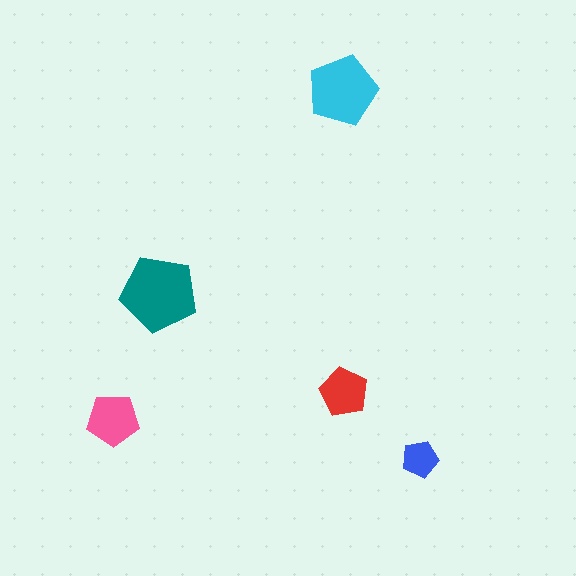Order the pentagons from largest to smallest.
the teal one, the cyan one, the pink one, the red one, the blue one.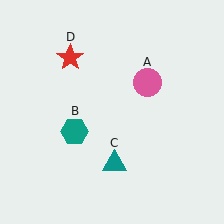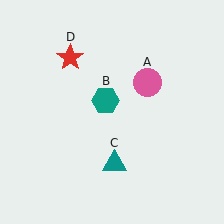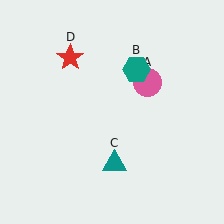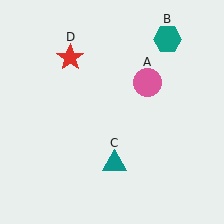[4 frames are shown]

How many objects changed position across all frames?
1 object changed position: teal hexagon (object B).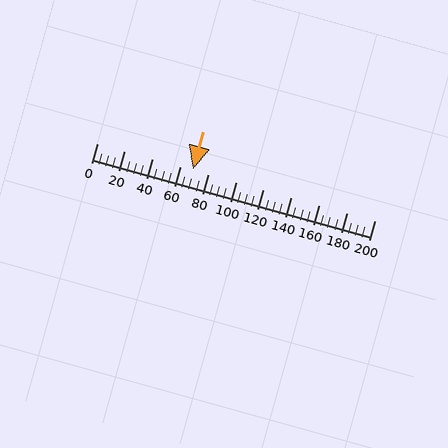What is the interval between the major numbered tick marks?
The major tick marks are spaced 20 units apart.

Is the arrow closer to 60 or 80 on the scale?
The arrow is closer to 60.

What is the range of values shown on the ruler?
The ruler shows values from 0 to 200.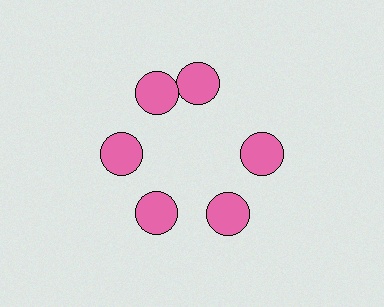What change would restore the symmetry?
The symmetry would be restored by rotating it back into even spacing with its neighbors so that all 6 circles sit at equal angles and equal distance from the center.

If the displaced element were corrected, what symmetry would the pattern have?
It would have 6-fold rotational symmetry — the pattern would map onto itself every 60 degrees.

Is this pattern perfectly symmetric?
No. The 6 pink circles are arranged in a ring, but one element near the 1 o'clock position is rotated out of alignment along the ring, breaking the 6-fold rotational symmetry.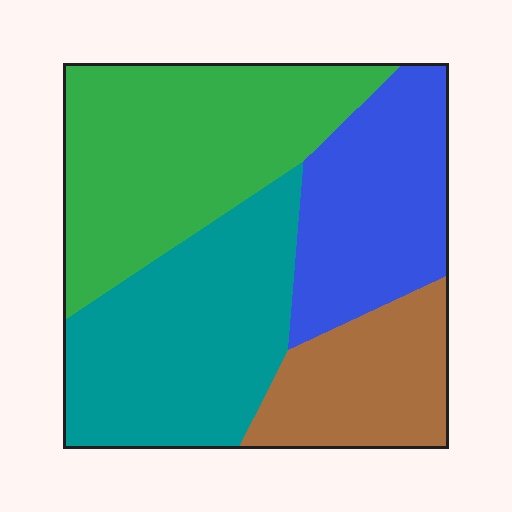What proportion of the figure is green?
Green covers roughly 30% of the figure.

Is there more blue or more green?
Green.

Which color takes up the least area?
Brown, at roughly 15%.